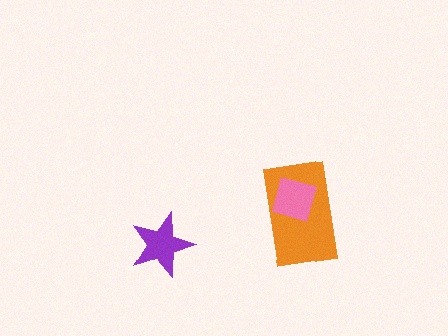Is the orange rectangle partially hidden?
Yes, it is partially covered by another shape.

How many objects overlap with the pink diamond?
1 object overlaps with the pink diamond.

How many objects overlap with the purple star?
0 objects overlap with the purple star.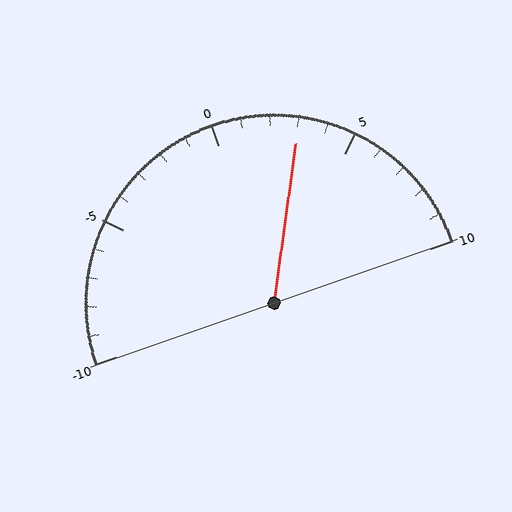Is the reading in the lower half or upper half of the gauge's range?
The reading is in the upper half of the range (-10 to 10).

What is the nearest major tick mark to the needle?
The nearest major tick mark is 5.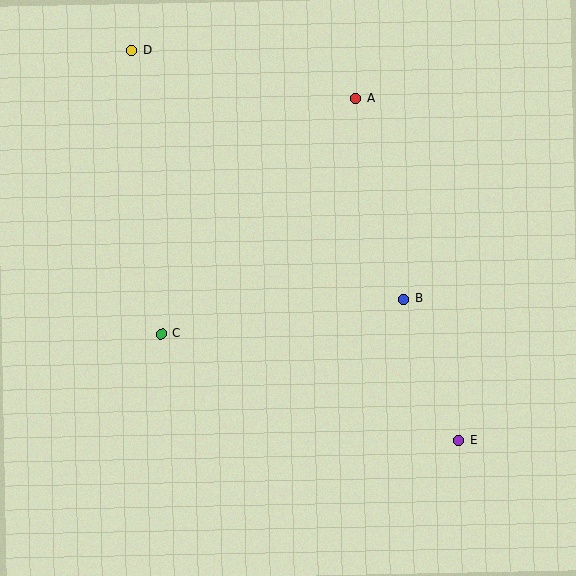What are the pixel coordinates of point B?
Point B is at (404, 299).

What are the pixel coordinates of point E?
Point E is at (459, 440).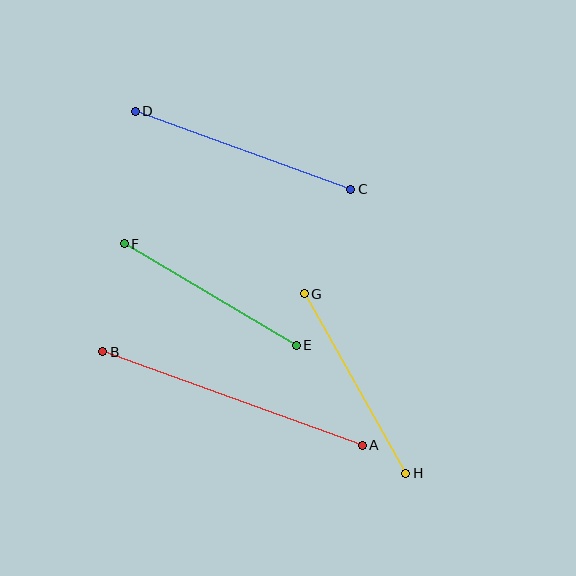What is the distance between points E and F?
The distance is approximately 200 pixels.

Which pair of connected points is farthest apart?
Points A and B are farthest apart.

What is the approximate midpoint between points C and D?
The midpoint is at approximately (243, 150) pixels.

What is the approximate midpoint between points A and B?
The midpoint is at approximately (233, 399) pixels.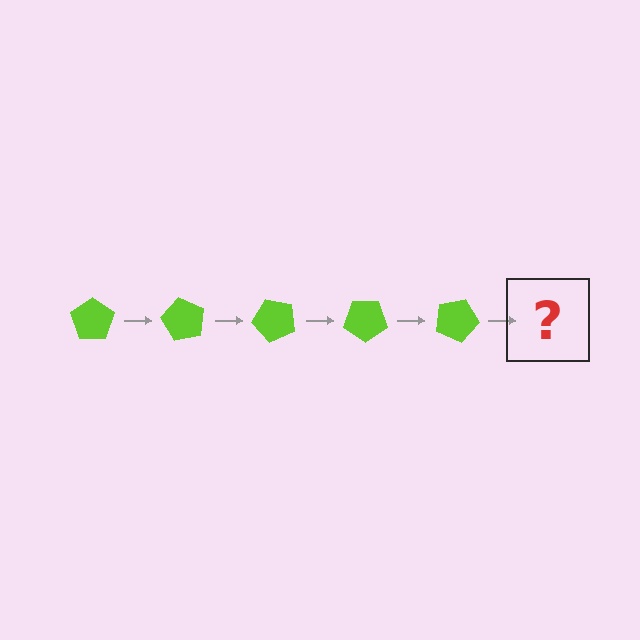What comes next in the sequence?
The next element should be a lime pentagon rotated 300 degrees.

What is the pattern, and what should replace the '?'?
The pattern is that the pentagon rotates 60 degrees each step. The '?' should be a lime pentagon rotated 300 degrees.